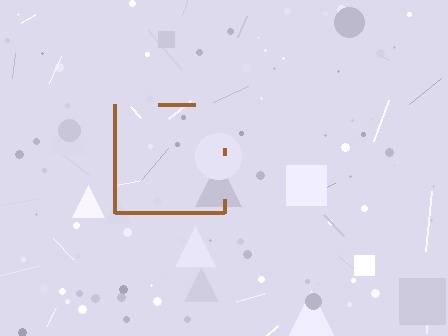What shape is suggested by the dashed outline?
The dashed outline suggests a square.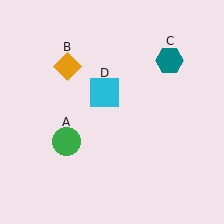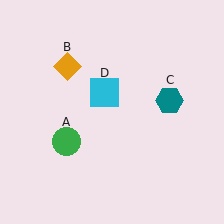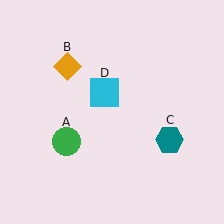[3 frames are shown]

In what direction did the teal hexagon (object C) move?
The teal hexagon (object C) moved down.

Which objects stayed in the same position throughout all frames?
Green circle (object A) and orange diamond (object B) and cyan square (object D) remained stationary.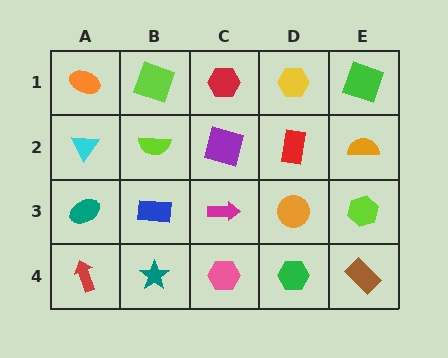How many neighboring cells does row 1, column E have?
2.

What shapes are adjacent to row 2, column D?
A yellow hexagon (row 1, column D), an orange circle (row 3, column D), a purple square (row 2, column C), an orange semicircle (row 2, column E).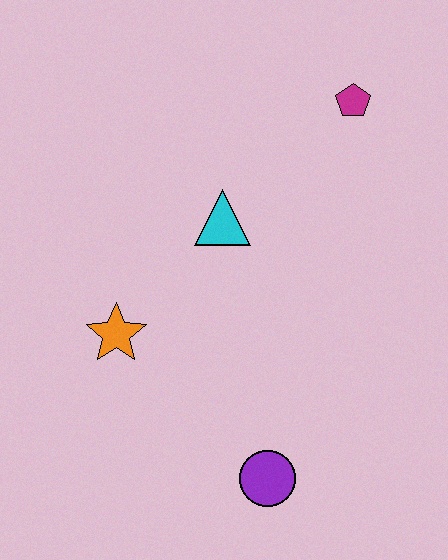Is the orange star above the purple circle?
Yes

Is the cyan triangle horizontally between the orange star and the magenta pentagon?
Yes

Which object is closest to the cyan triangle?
The orange star is closest to the cyan triangle.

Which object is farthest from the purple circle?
The magenta pentagon is farthest from the purple circle.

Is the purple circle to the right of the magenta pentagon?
No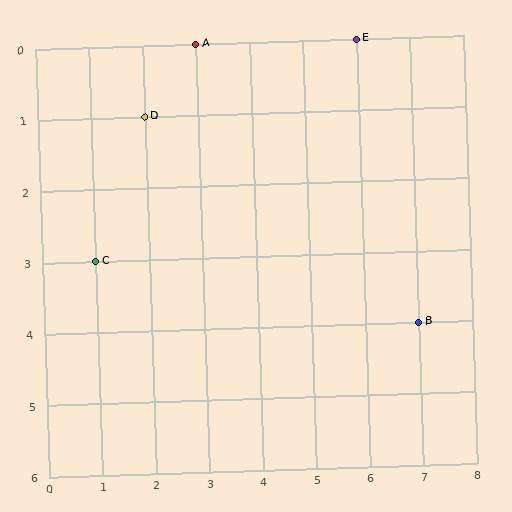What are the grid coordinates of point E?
Point E is at grid coordinates (6, 0).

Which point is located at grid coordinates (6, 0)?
Point E is at (6, 0).